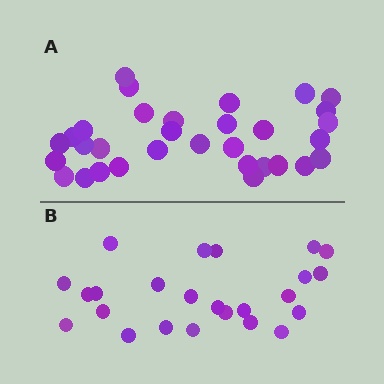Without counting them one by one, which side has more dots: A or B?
Region A (the top region) has more dots.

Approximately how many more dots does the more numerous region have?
Region A has roughly 8 or so more dots than region B.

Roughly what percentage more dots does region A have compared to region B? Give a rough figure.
About 35% more.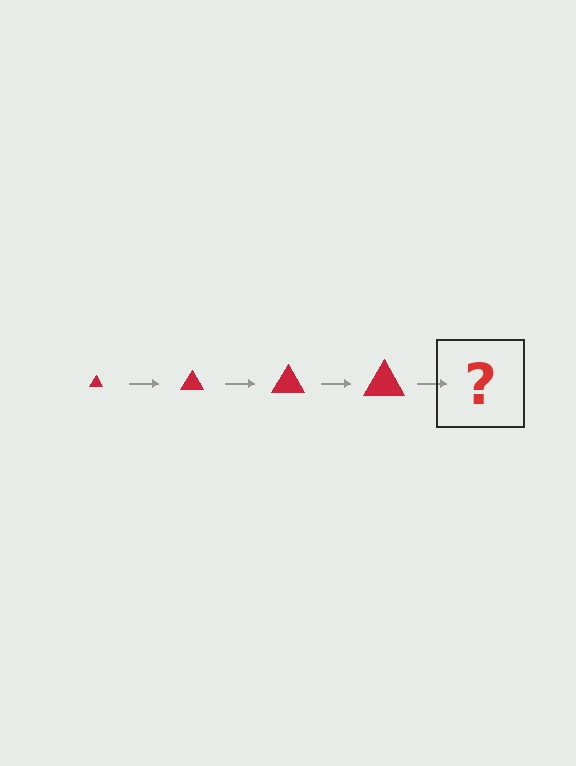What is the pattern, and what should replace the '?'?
The pattern is that the triangle gets progressively larger each step. The '?' should be a red triangle, larger than the previous one.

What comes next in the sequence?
The next element should be a red triangle, larger than the previous one.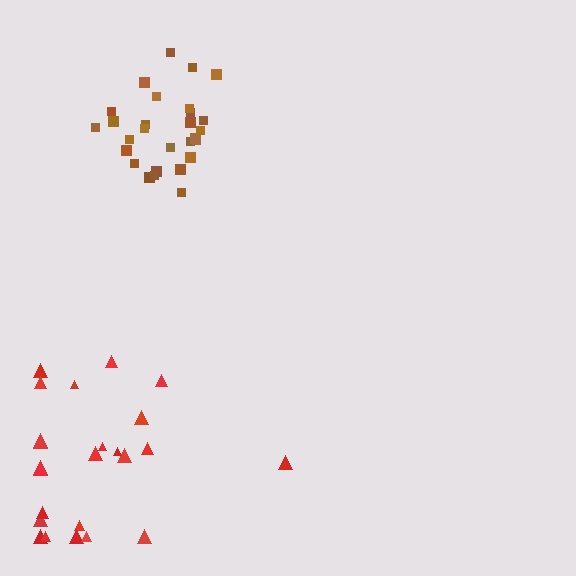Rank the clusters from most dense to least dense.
brown, red.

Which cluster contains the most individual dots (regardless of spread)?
Brown (28).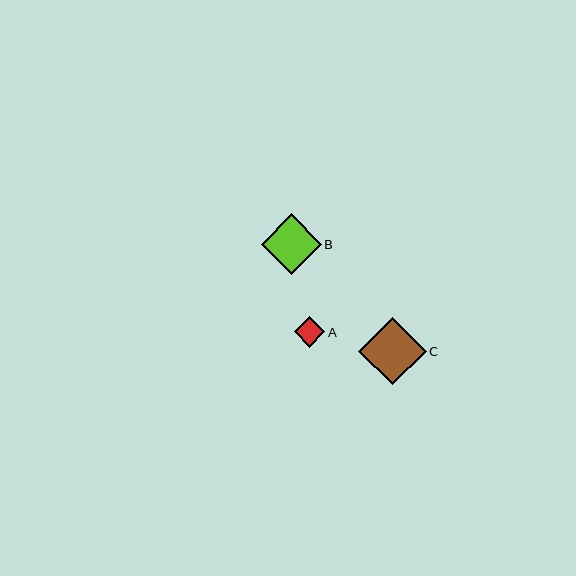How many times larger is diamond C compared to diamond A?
Diamond C is approximately 2.2 times the size of diamond A.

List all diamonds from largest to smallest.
From largest to smallest: C, B, A.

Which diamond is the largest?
Diamond C is the largest with a size of approximately 67 pixels.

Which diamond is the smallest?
Diamond A is the smallest with a size of approximately 30 pixels.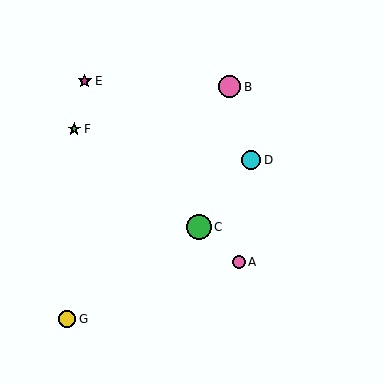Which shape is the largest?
The green circle (labeled C) is the largest.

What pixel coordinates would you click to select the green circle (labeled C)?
Click at (199, 227) to select the green circle C.